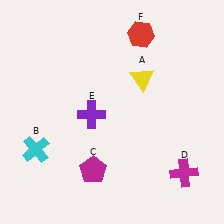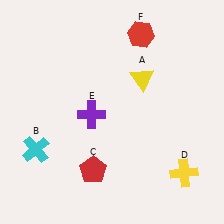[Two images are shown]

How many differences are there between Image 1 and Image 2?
There are 2 differences between the two images.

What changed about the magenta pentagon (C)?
In Image 1, C is magenta. In Image 2, it changed to red.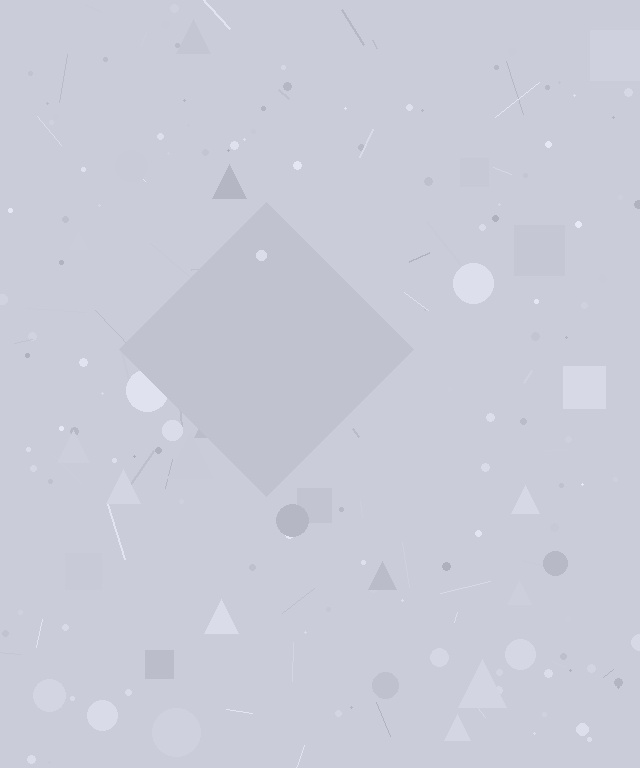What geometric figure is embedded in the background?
A diamond is embedded in the background.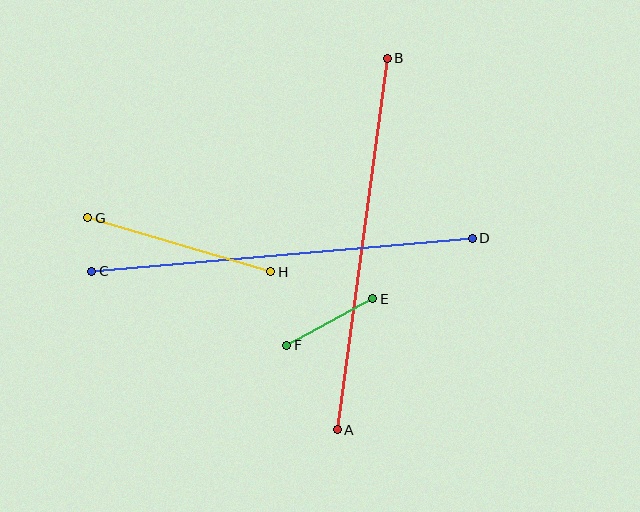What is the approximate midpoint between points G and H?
The midpoint is at approximately (179, 245) pixels.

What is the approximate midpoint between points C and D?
The midpoint is at approximately (282, 255) pixels.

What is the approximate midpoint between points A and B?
The midpoint is at approximately (362, 244) pixels.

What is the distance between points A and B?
The distance is approximately 374 pixels.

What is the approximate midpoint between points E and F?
The midpoint is at approximately (330, 322) pixels.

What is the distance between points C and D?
The distance is approximately 382 pixels.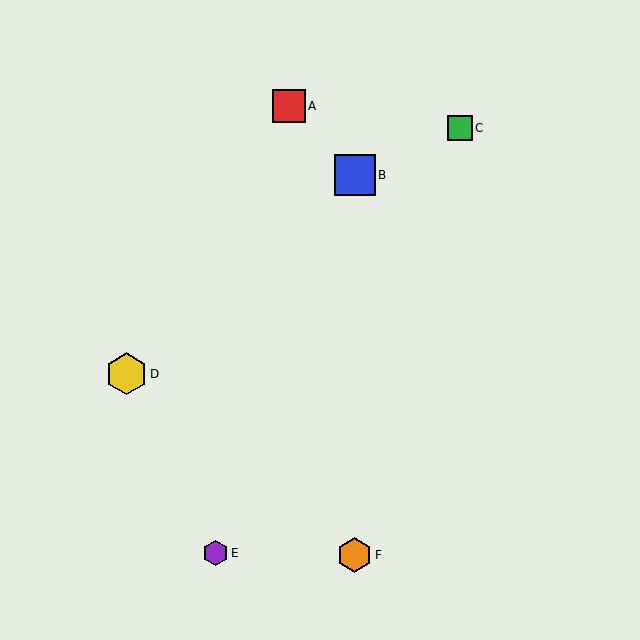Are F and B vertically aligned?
Yes, both are at x≈355.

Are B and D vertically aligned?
No, B is at x≈355 and D is at x≈126.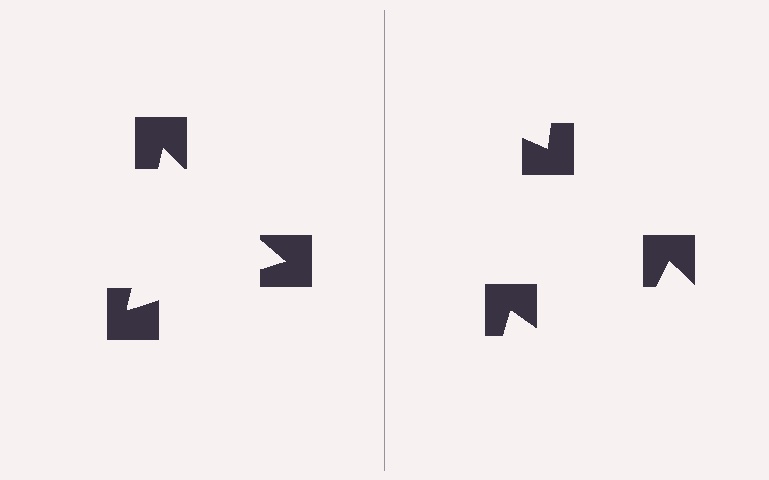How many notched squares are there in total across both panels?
6 — 3 on each side.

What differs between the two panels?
The notched squares are positioned identically on both sides; only the wedge orientations differ. On the left they align to a triangle; on the right they are misaligned.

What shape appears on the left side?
An illusory triangle.